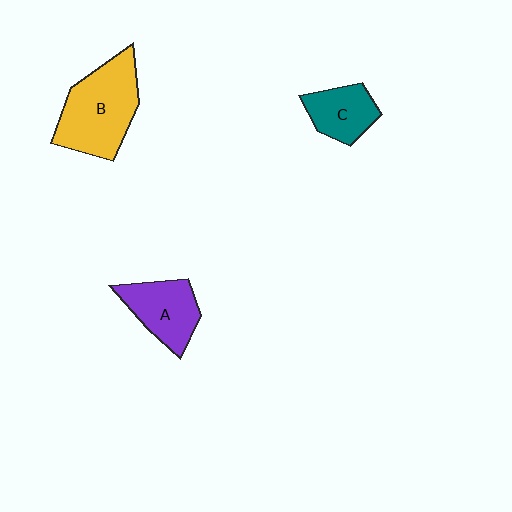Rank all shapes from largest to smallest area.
From largest to smallest: B (yellow), A (purple), C (teal).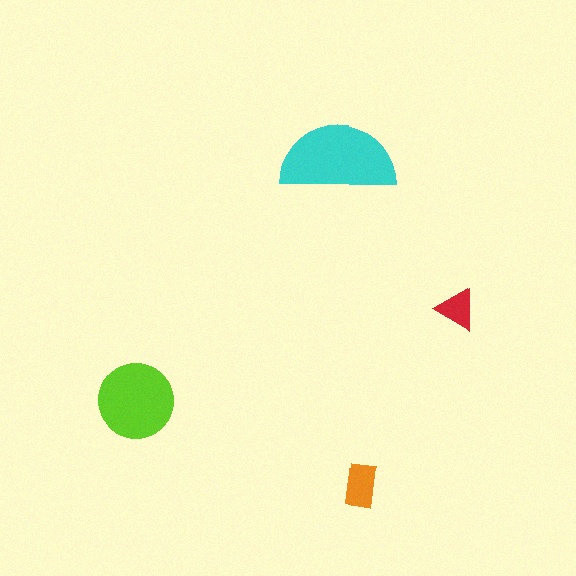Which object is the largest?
The cyan semicircle.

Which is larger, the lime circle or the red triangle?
The lime circle.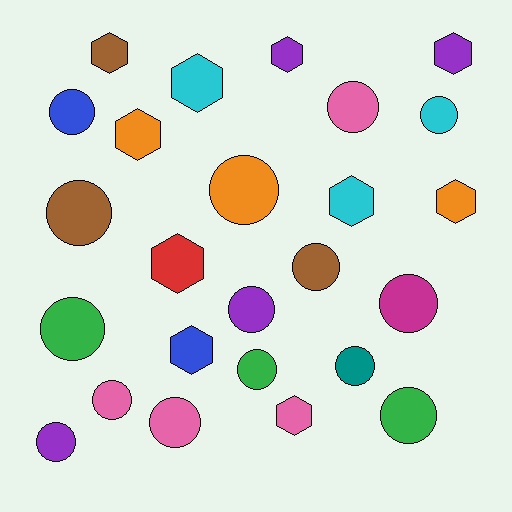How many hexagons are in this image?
There are 10 hexagons.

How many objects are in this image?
There are 25 objects.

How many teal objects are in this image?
There is 1 teal object.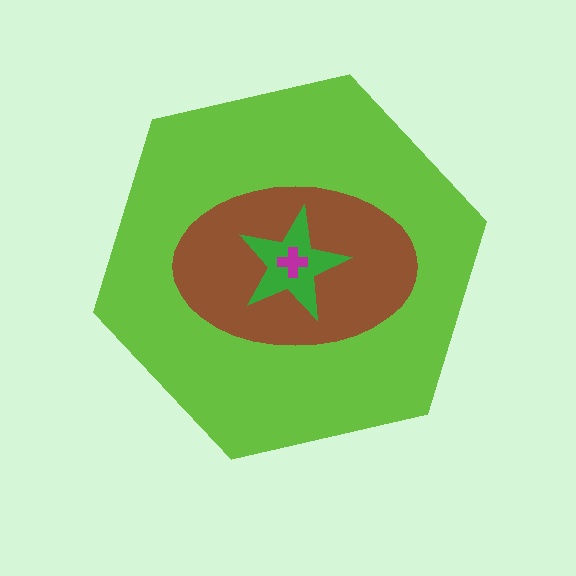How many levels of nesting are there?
4.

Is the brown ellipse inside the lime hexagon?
Yes.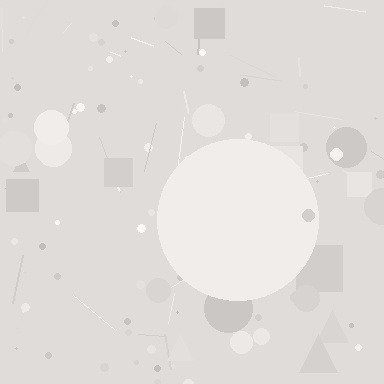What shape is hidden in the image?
A circle is hidden in the image.